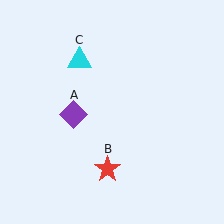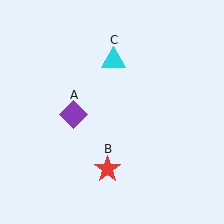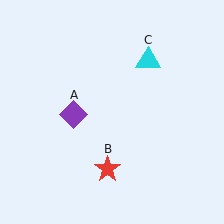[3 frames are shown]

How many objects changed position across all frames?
1 object changed position: cyan triangle (object C).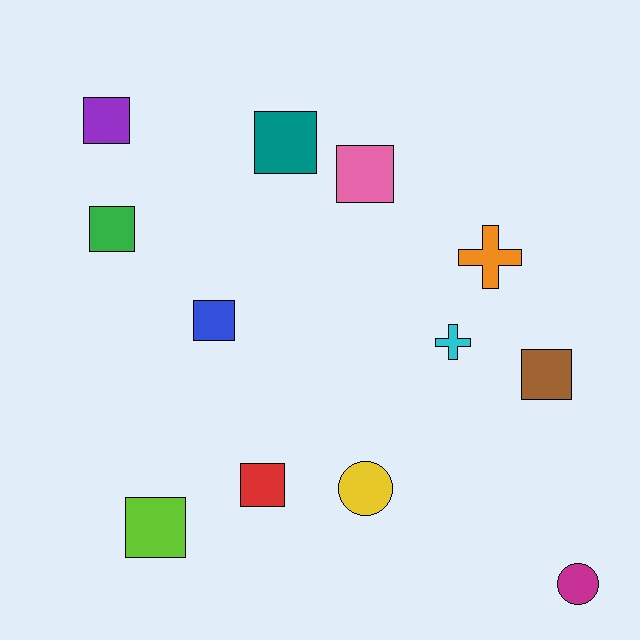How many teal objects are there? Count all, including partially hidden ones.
There is 1 teal object.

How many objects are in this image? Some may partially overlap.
There are 12 objects.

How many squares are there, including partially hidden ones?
There are 8 squares.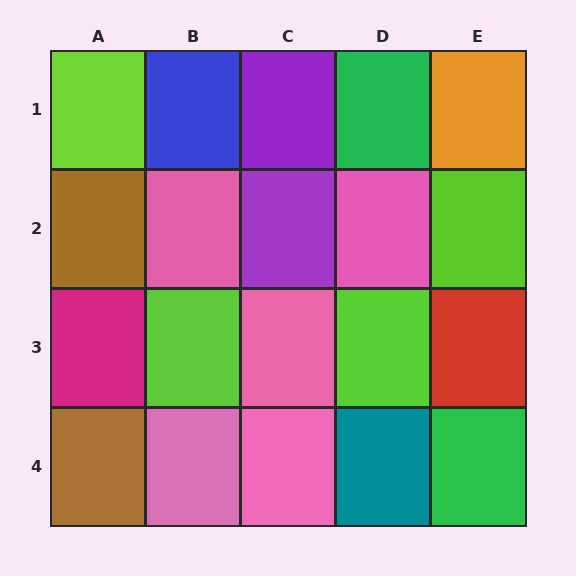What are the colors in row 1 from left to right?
Lime, blue, purple, green, orange.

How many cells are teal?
1 cell is teal.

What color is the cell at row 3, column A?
Magenta.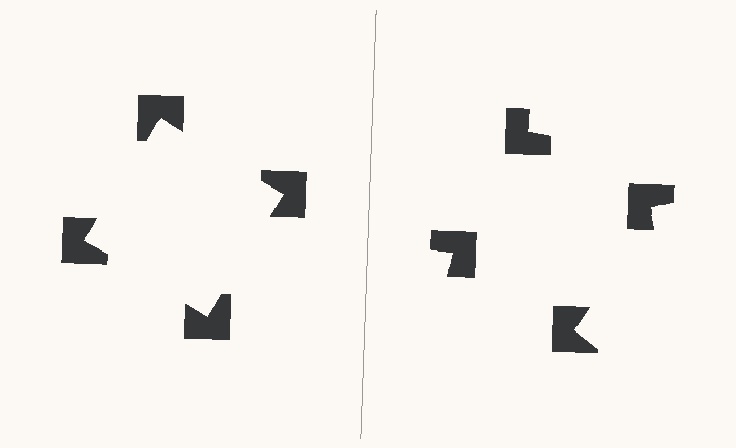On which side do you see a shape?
An illusory square appears on the left side. On the right side the wedge cuts are rotated, so no coherent shape forms.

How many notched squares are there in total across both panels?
8 — 4 on each side.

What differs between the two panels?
The notched squares are positioned identically on both sides; only the wedge orientations differ. On the left they align to a square; on the right they are misaligned.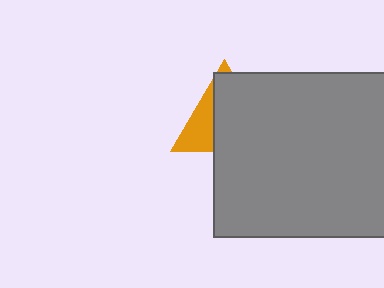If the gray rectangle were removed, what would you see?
You would see the complete orange triangle.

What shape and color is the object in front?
The object in front is a gray rectangle.